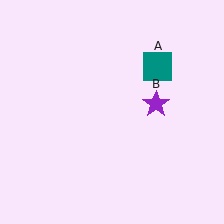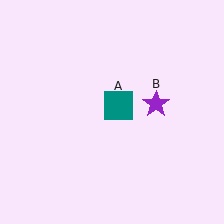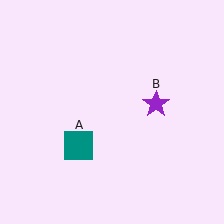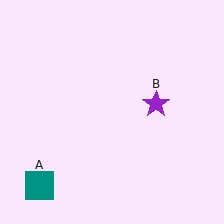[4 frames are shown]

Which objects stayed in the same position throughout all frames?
Purple star (object B) remained stationary.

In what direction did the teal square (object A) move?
The teal square (object A) moved down and to the left.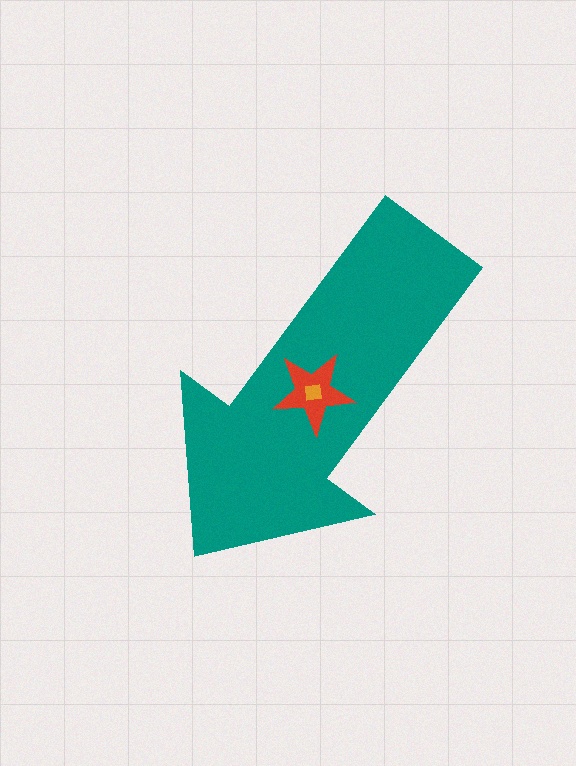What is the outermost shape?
The teal arrow.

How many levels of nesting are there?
3.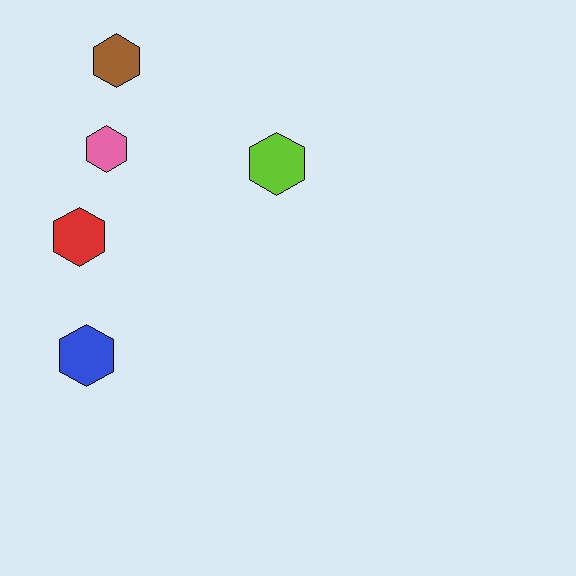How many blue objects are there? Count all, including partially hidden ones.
There is 1 blue object.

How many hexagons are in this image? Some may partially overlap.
There are 5 hexagons.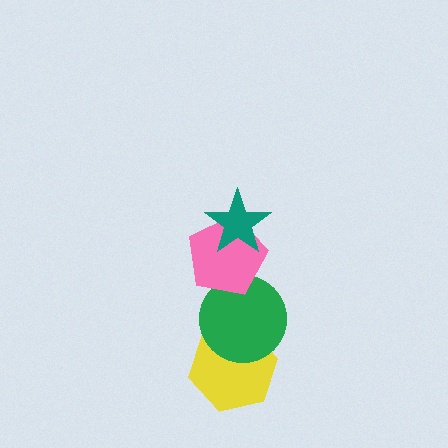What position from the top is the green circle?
The green circle is 3rd from the top.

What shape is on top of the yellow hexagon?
The green circle is on top of the yellow hexagon.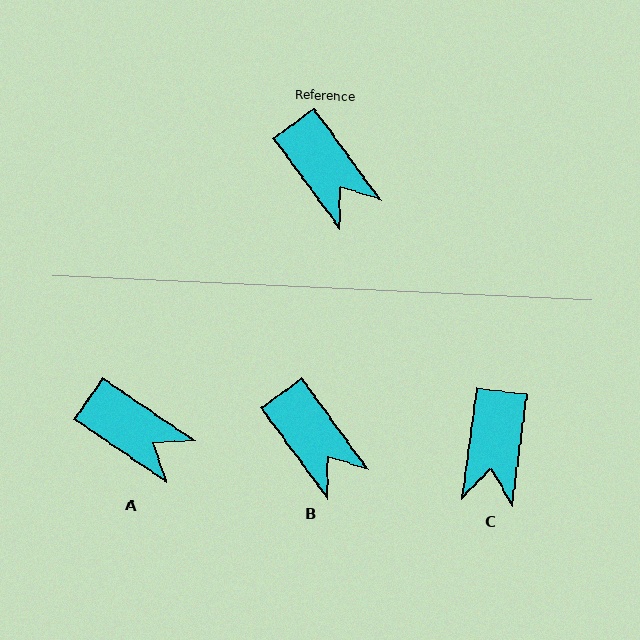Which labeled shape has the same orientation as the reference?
B.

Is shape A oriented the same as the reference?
No, it is off by about 20 degrees.